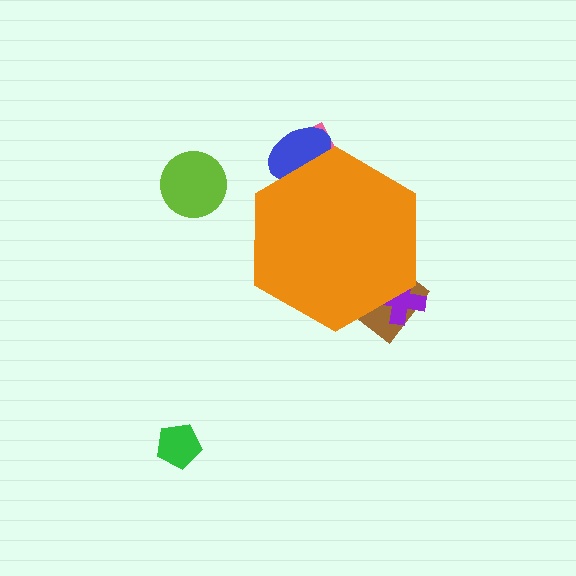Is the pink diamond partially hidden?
Yes, the pink diamond is partially hidden behind the orange hexagon.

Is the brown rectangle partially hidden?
Yes, the brown rectangle is partially hidden behind the orange hexagon.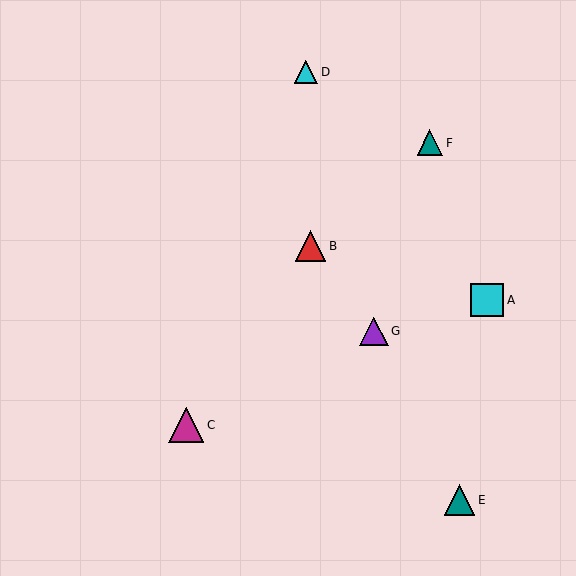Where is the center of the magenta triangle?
The center of the magenta triangle is at (186, 425).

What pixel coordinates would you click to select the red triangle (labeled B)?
Click at (311, 246) to select the red triangle B.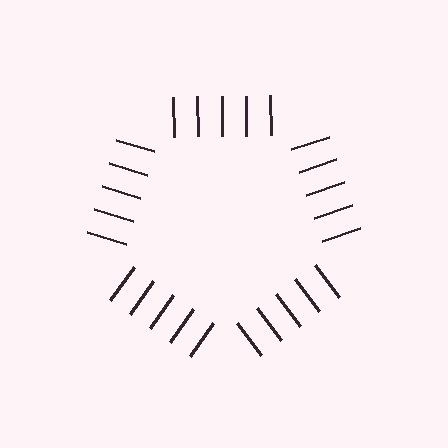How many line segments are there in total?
25 — 5 along each of the 5 edges.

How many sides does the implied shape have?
5 sides — the line-ends trace a pentagon.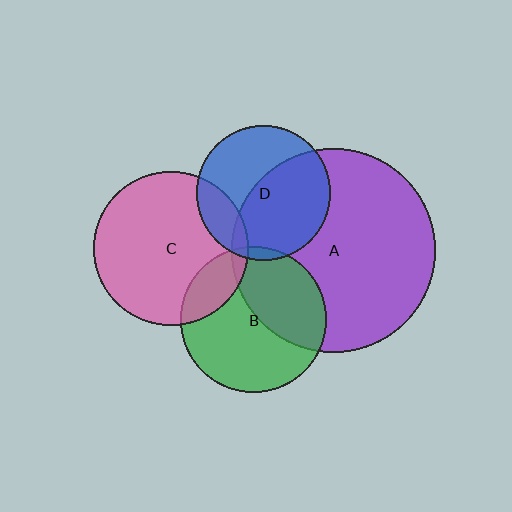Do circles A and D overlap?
Yes.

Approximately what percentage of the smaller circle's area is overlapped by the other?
Approximately 55%.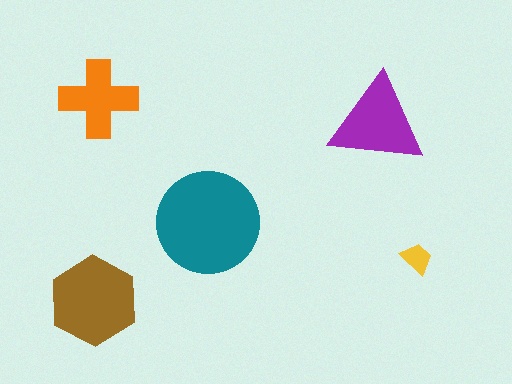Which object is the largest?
The teal circle.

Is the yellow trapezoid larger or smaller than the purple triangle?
Smaller.